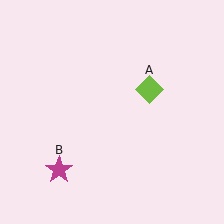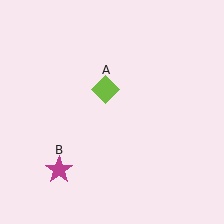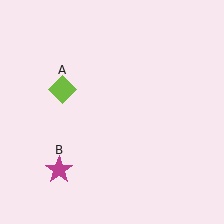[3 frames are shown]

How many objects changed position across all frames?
1 object changed position: lime diamond (object A).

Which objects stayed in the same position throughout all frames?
Magenta star (object B) remained stationary.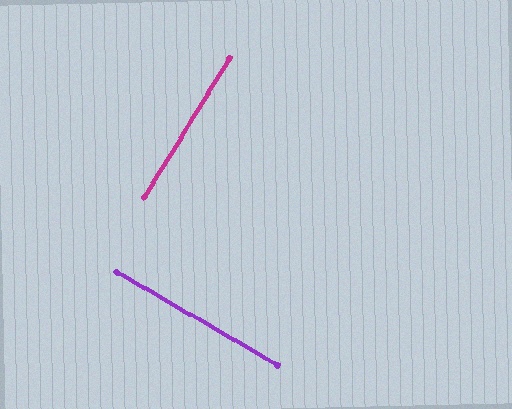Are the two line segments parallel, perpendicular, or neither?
Perpendicular — they meet at approximately 89°.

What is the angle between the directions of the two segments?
Approximately 89 degrees.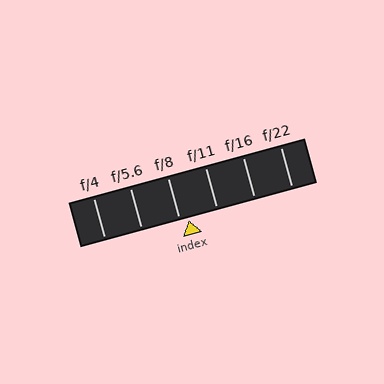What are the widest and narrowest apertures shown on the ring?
The widest aperture shown is f/4 and the narrowest is f/22.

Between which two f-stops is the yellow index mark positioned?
The index mark is between f/8 and f/11.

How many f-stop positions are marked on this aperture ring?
There are 6 f-stop positions marked.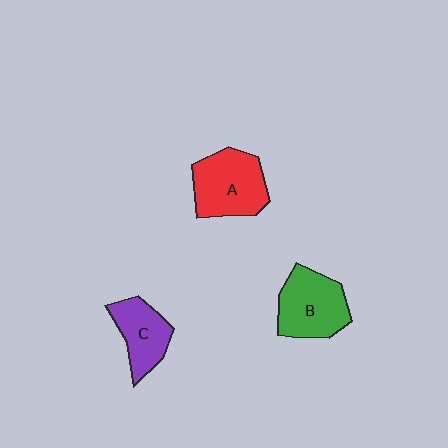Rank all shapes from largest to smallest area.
From largest to smallest: A (red), B (green), C (purple).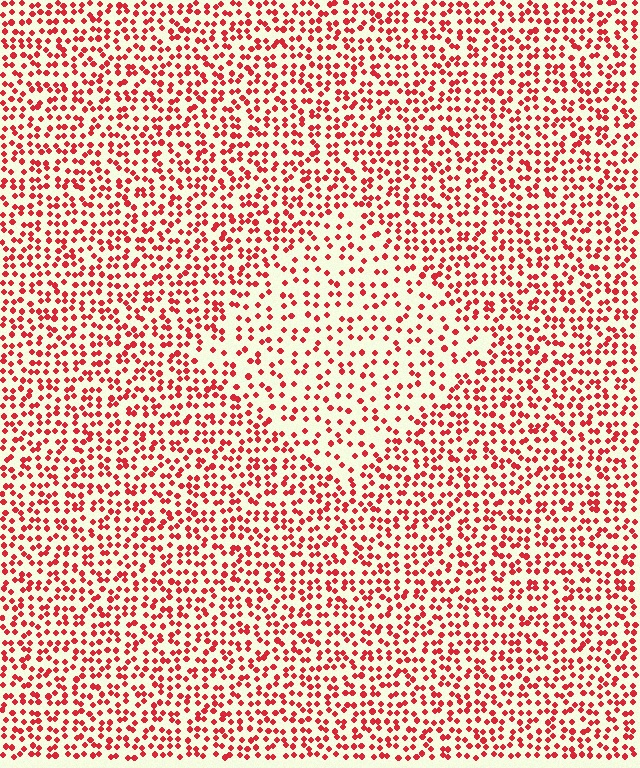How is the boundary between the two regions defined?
The boundary is defined by a change in element density (approximately 1.7x ratio). All elements are the same color, size, and shape.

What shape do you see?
I see a diamond.